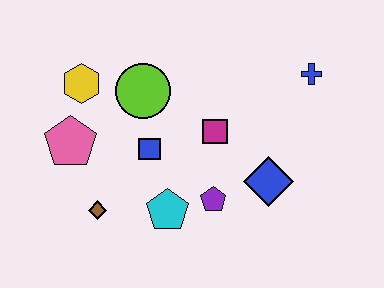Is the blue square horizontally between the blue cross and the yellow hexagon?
Yes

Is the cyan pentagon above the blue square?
No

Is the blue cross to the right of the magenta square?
Yes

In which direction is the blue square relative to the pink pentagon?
The blue square is to the right of the pink pentagon.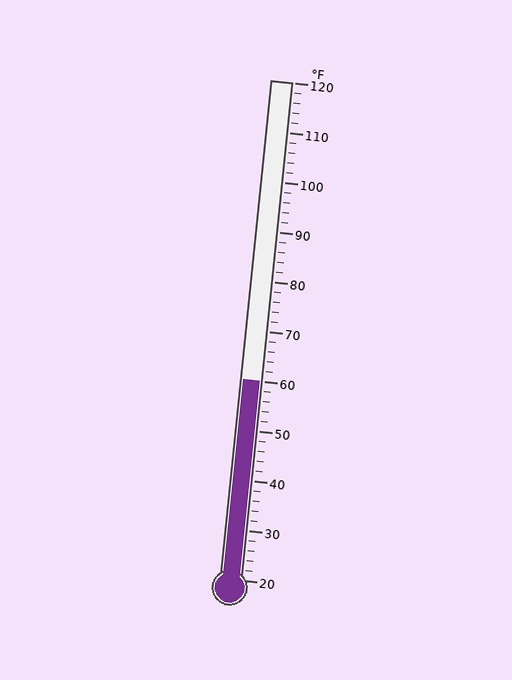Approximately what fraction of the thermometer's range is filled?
The thermometer is filled to approximately 40% of its range.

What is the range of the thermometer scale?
The thermometer scale ranges from 20°F to 120°F.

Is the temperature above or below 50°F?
The temperature is above 50°F.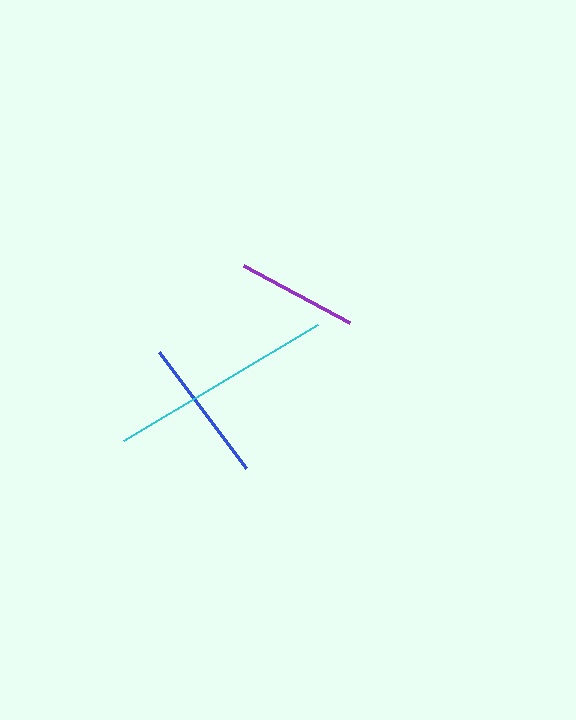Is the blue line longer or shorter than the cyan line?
The cyan line is longer than the blue line.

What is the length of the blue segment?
The blue segment is approximately 145 pixels long.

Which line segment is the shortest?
The purple line is the shortest at approximately 120 pixels.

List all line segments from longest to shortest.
From longest to shortest: cyan, blue, purple.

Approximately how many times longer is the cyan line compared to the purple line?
The cyan line is approximately 1.9 times the length of the purple line.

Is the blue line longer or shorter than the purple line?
The blue line is longer than the purple line.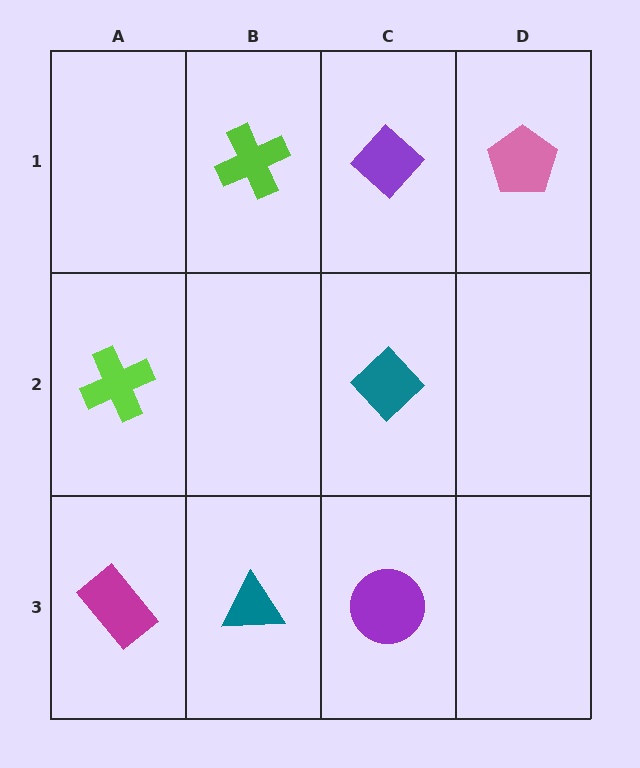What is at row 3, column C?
A purple circle.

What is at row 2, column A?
A lime cross.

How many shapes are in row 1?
3 shapes.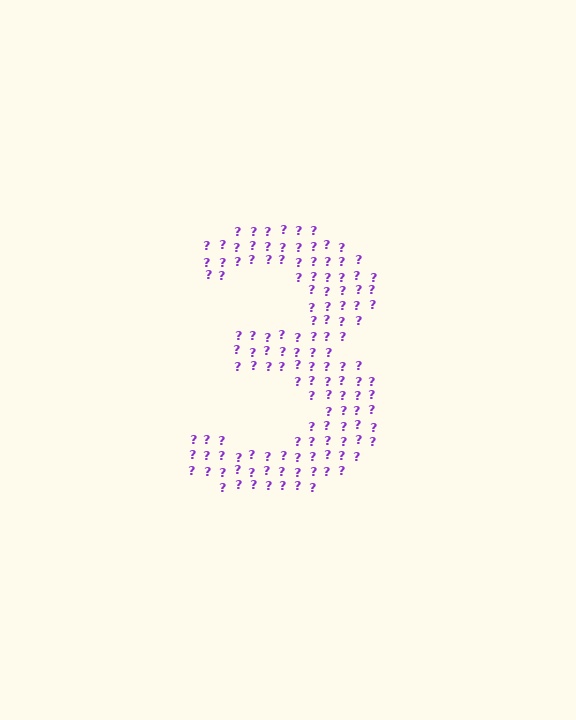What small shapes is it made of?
It is made of small question marks.